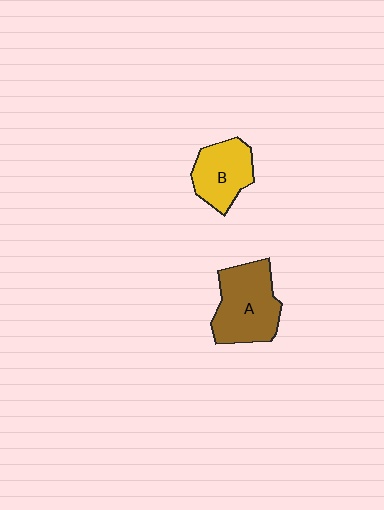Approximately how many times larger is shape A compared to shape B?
Approximately 1.4 times.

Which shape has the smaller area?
Shape B (yellow).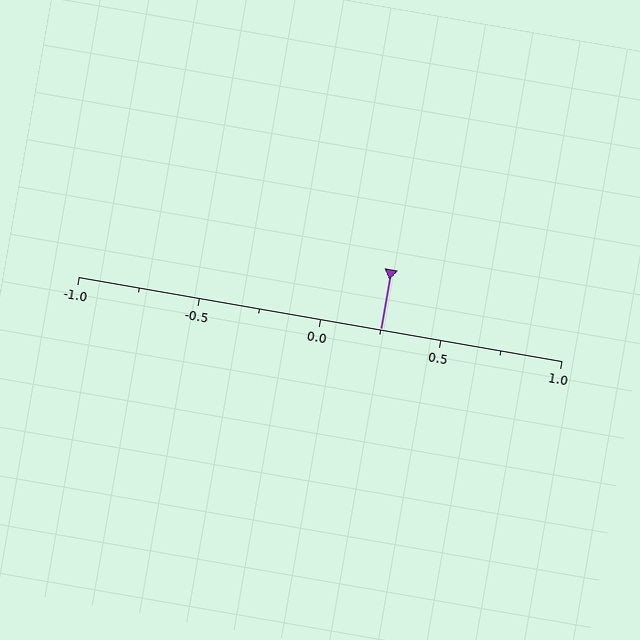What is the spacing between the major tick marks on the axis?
The major ticks are spaced 0.5 apart.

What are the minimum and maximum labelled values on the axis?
The axis runs from -1.0 to 1.0.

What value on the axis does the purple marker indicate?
The marker indicates approximately 0.25.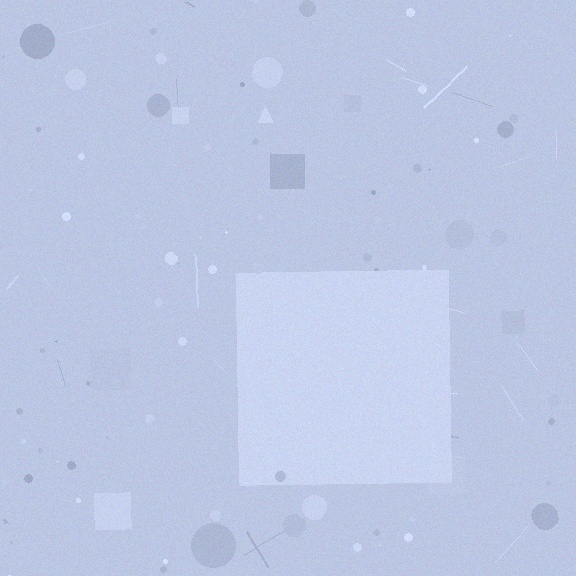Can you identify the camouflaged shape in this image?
The camouflaged shape is a square.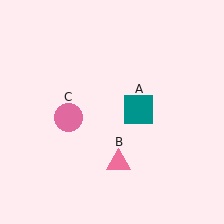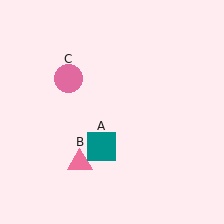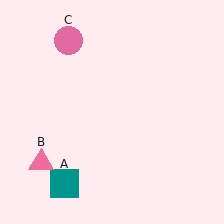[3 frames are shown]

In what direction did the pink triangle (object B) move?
The pink triangle (object B) moved left.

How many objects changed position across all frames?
3 objects changed position: teal square (object A), pink triangle (object B), pink circle (object C).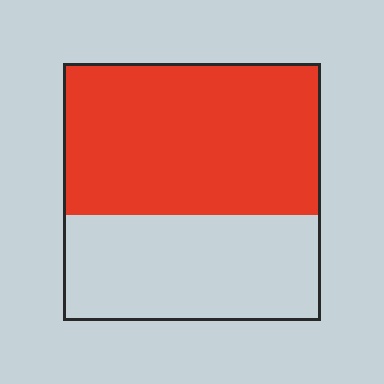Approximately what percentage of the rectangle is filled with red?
Approximately 60%.